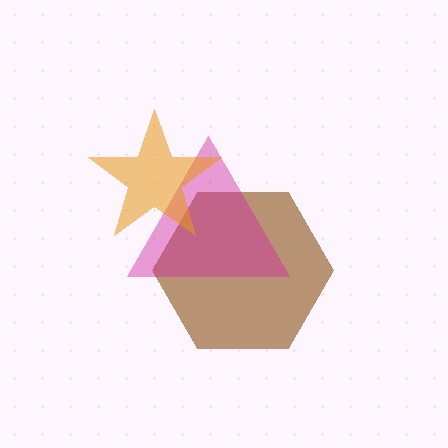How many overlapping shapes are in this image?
There are 3 overlapping shapes in the image.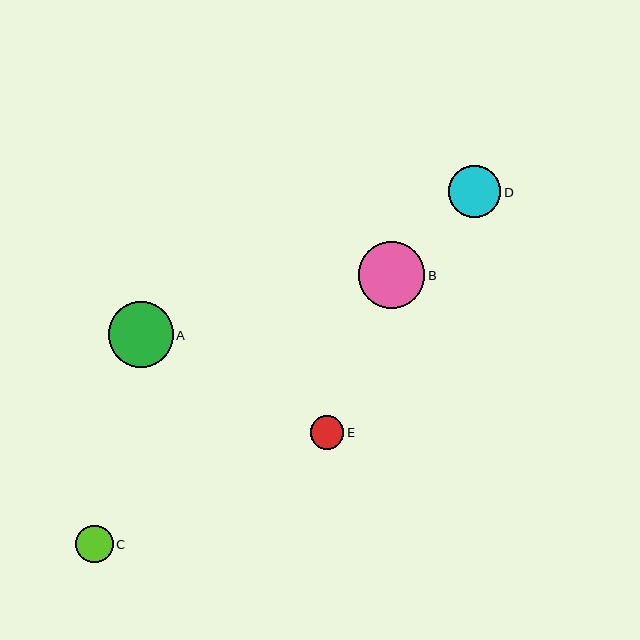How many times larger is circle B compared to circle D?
Circle B is approximately 1.3 times the size of circle D.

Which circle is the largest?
Circle B is the largest with a size of approximately 67 pixels.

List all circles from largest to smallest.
From largest to smallest: B, A, D, C, E.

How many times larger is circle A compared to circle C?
Circle A is approximately 1.7 times the size of circle C.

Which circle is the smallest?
Circle E is the smallest with a size of approximately 33 pixels.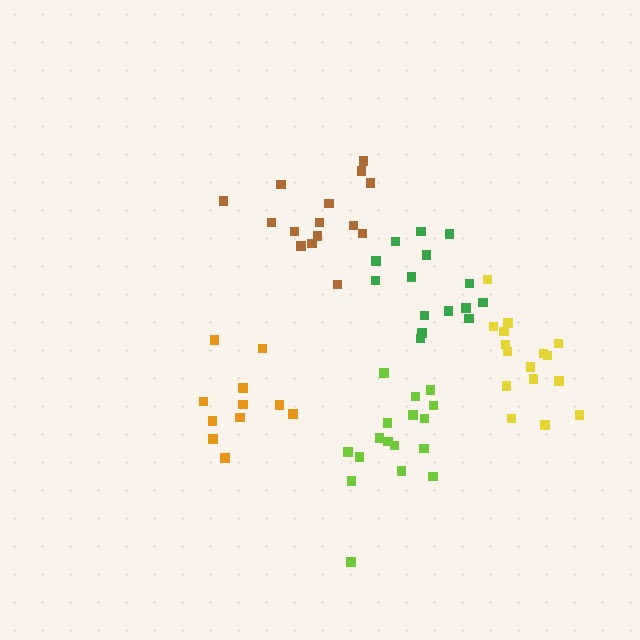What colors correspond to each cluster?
The clusters are colored: yellow, brown, orange, green, lime.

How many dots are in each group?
Group 1: 16 dots, Group 2: 15 dots, Group 3: 11 dots, Group 4: 15 dots, Group 5: 17 dots (74 total).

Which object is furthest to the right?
The yellow cluster is rightmost.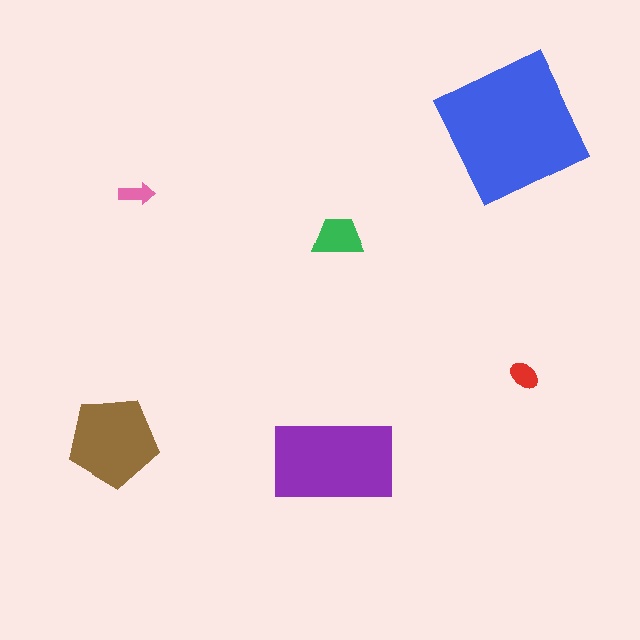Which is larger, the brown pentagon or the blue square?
The blue square.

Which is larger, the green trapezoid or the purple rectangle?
The purple rectangle.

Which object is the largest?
The blue square.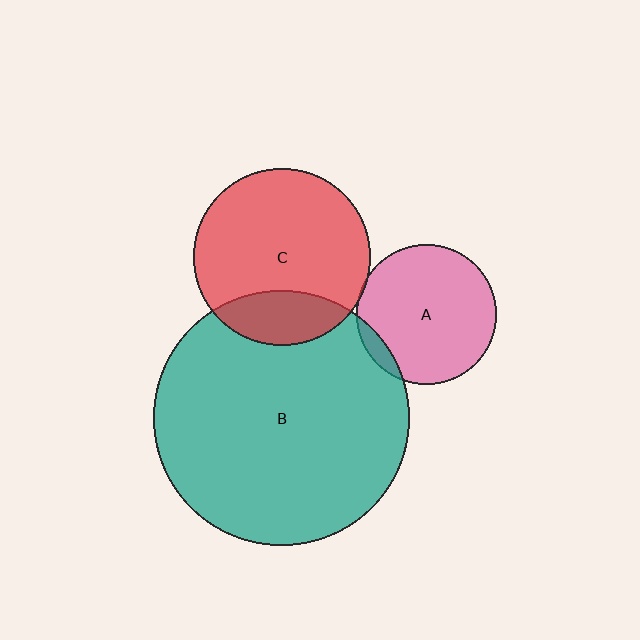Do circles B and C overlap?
Yes.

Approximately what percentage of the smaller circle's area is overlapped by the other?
Approximately 20%.